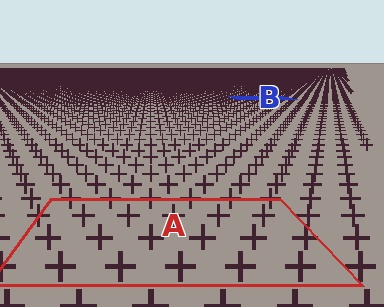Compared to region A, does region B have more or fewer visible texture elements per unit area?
Region B has more texture elements per unit area — they are packed more densely because it is farther away.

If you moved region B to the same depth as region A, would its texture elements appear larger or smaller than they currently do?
They would appear larger. At a closer depth, the same texture elements are projected at a bigger on-screen size.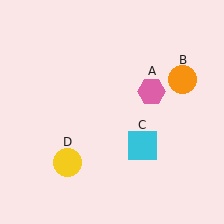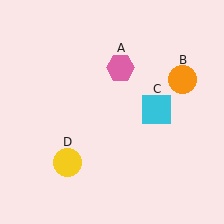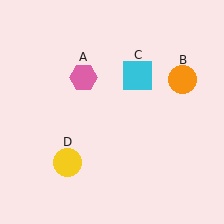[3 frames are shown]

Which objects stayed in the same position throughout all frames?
Orange circle (object B) and yellow circle (object D) remained stationary.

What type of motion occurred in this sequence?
The pink hexagon (object A), cyan square (object C) rotated counterclockwise around the center of the scene.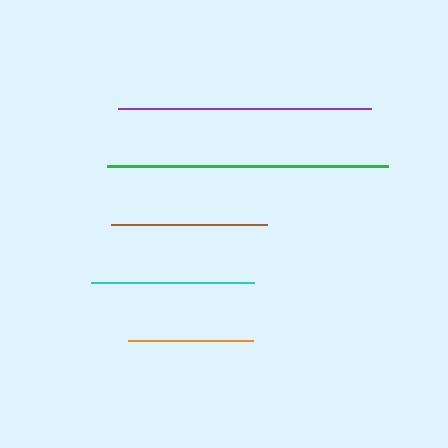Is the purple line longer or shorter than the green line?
The green line is longer than the purple line.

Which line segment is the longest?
The green line is the longest at approximately 282 pixels.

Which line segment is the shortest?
The orange line is the shortest at approximately 125 pixels.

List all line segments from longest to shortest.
From longest to shortest: green, purple, cyan, brown, orange.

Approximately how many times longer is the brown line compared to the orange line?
The brown line is approximately 1.2 times the length of the orange line.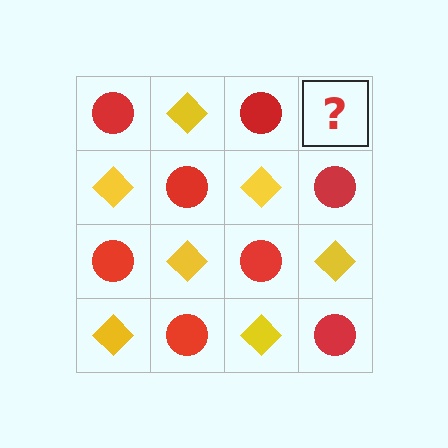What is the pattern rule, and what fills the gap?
The rule is that it alternates red circle and yellow diamond in a checkerboard pattern. The gap should be filled with a yellow diamond.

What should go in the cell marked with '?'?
The missing cell should contain a yellow diamond.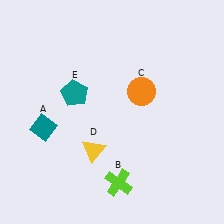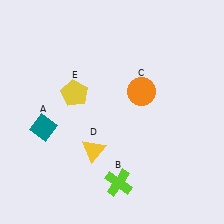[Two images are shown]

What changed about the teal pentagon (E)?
In Image 1, E is teal. In Image 2, it changed to yellow.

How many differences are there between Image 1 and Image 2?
There is 1 difference between the two images.